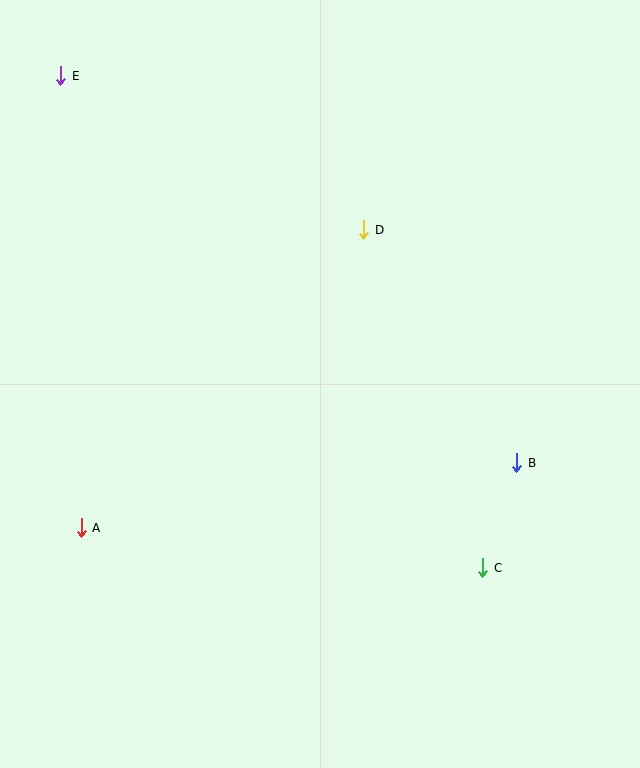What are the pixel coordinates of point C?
Point C is at (483, 568).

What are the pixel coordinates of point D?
Point D is at (364, 230).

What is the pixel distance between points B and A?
The distance between B and A is 440 pixels.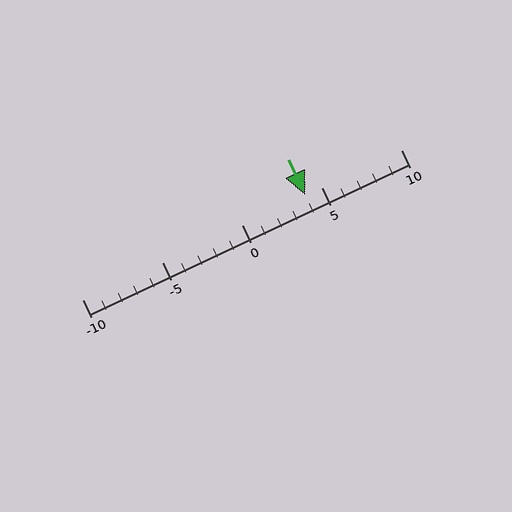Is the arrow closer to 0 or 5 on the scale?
The arrow is closer to 5.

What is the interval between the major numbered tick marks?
The major tick marks are spaced 5 units apart.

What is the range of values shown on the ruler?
The ruler shows values from -10 to 10.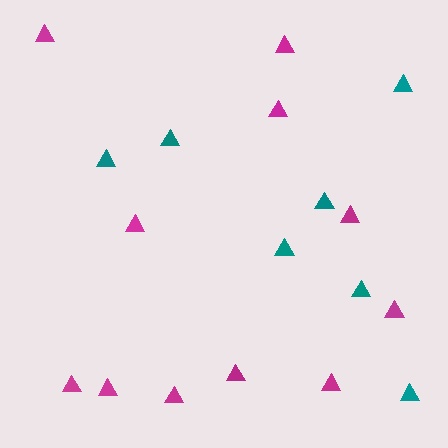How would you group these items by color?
There are 2 groups: one group of teal triangles (7) and one group of magenta triangles (11).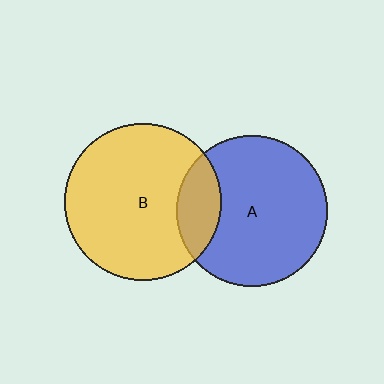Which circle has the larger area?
Circle B (yellow).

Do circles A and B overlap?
Yes.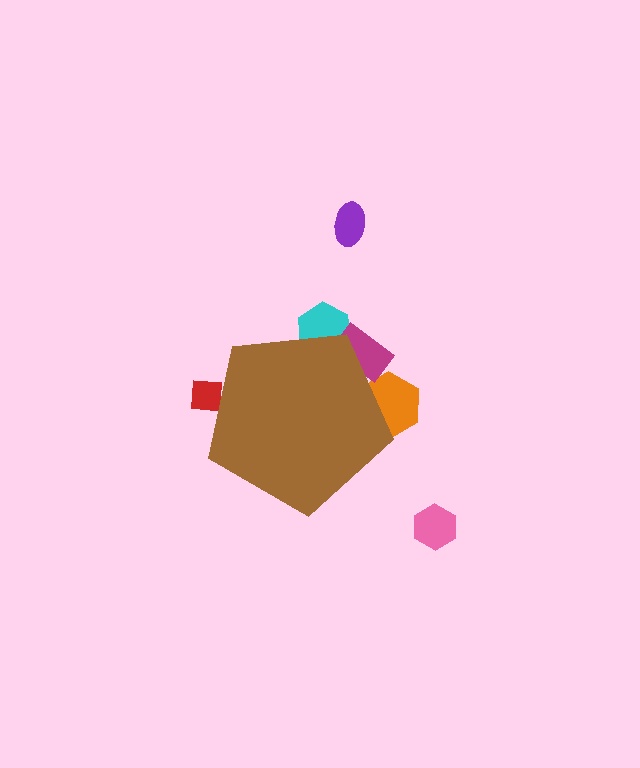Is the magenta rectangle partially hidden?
Yes, the magenta rectangle is partially hidden behind the brown pentagon.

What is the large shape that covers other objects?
A brown pentagon.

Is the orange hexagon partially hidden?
Yes, the orange hexagon is partially hidden behind the brown pentagon.